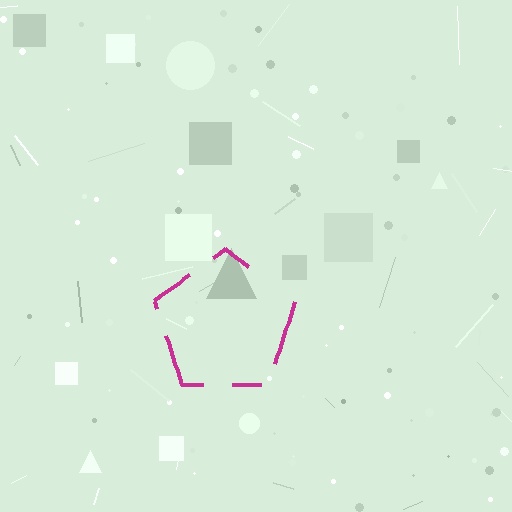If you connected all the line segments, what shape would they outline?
They would outline a pentagon.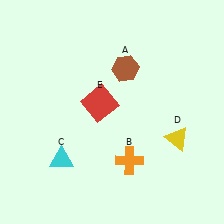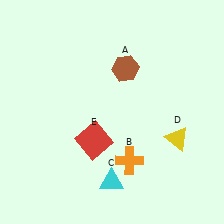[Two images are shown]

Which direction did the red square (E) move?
The red square (E) moved down.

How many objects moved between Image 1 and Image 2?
2 objects moved between the two images.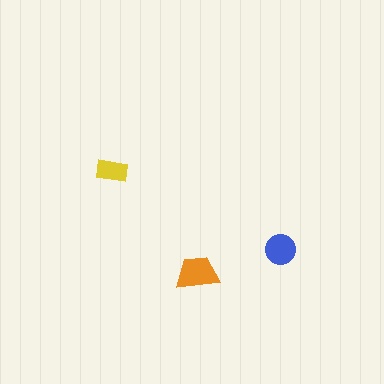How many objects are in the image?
There are 3 objects in the image.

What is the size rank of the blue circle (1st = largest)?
2nd.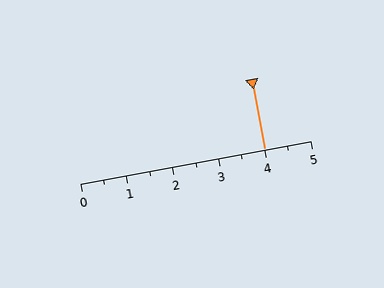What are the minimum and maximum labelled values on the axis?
The axis runs from 0 to 5.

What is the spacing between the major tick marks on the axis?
The major ticks are spaced 1 apart.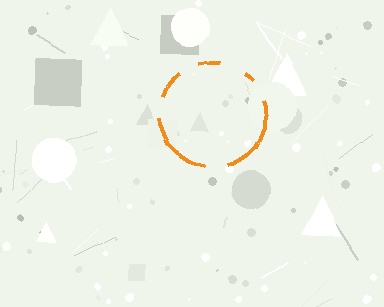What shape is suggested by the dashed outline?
The dashed outline suggests a circle.